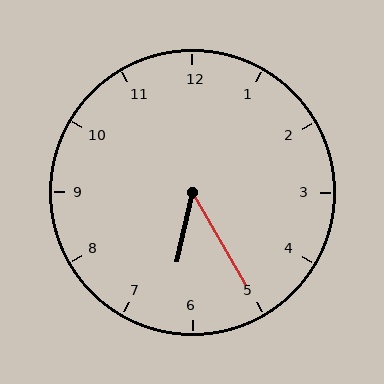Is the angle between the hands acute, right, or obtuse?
It is acute.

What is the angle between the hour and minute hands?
Approximately 42 degrees.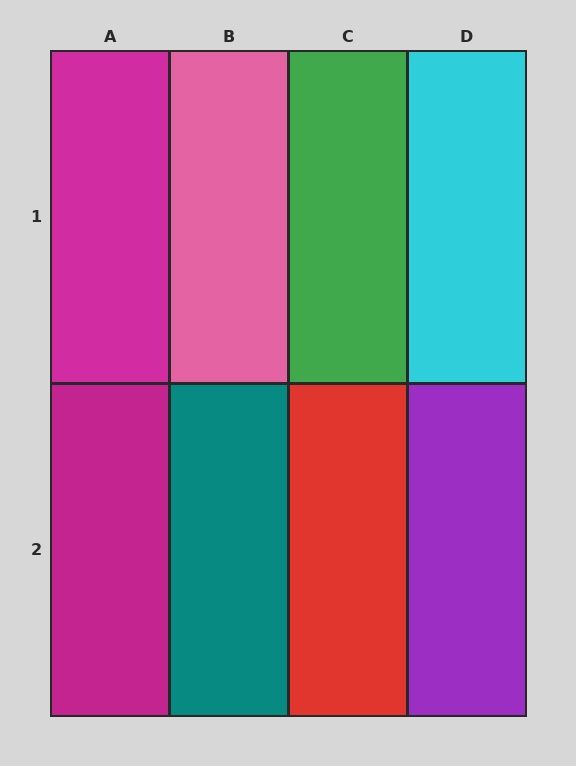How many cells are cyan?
1 cell is cyan.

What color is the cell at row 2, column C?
Red.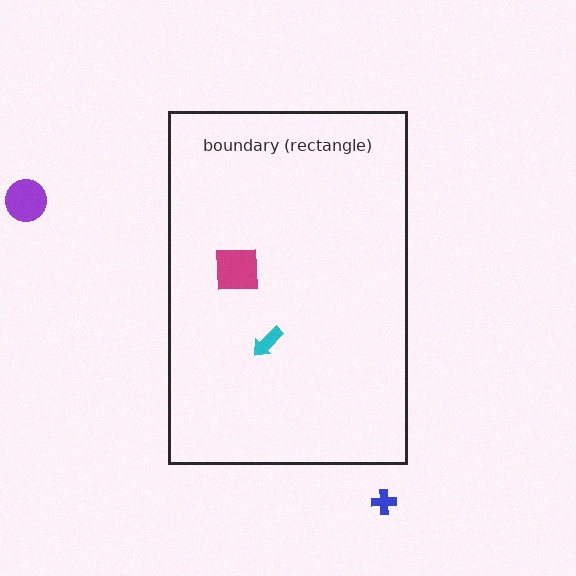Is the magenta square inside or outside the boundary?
Inside.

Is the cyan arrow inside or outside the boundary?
Inside.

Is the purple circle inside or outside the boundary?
Outside.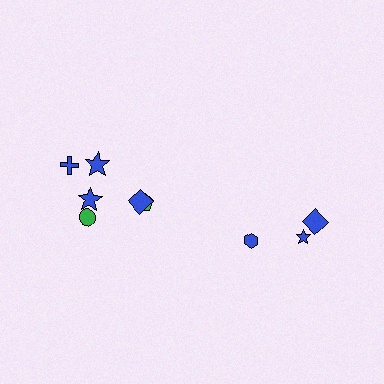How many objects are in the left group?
There are 6 objects.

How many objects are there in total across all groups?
There are 9 objects.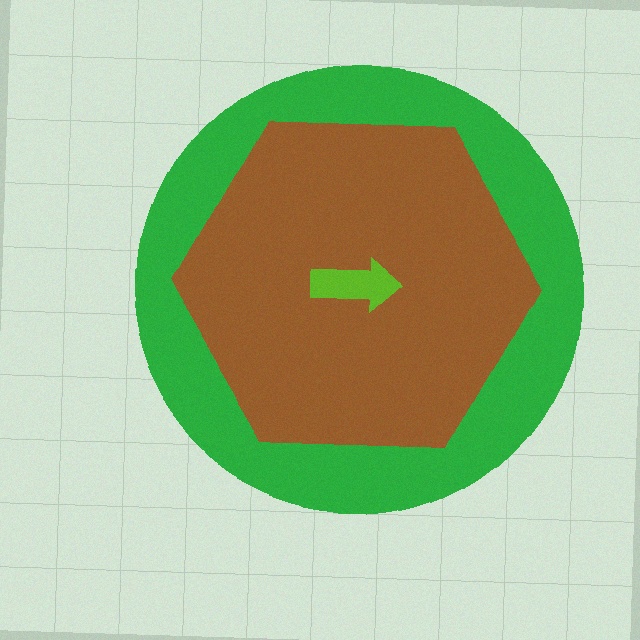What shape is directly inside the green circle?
The brown hexagon.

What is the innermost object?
The lime arrow.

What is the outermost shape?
The green circle.